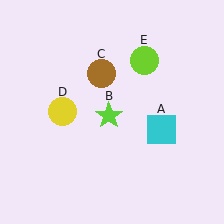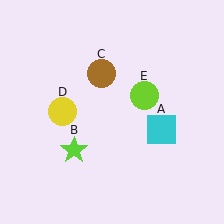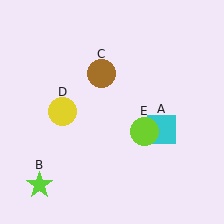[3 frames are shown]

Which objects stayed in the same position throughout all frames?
Cyan square (object A) and brown circle (object C) and yellow circle (object D) remained stationary.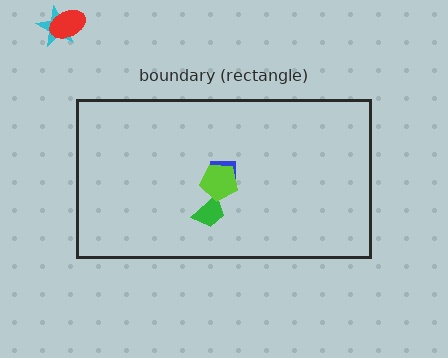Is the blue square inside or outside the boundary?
Inside.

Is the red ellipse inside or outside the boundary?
Outside.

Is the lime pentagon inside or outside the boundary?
Inside.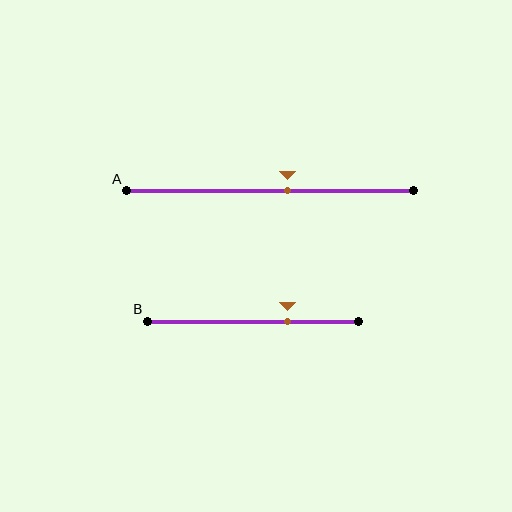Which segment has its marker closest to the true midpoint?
Segment A has its marker closest to the true midpoint.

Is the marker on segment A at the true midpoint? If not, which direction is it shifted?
No, the marker on segment A is shifted to the right by about 6% of the segment length.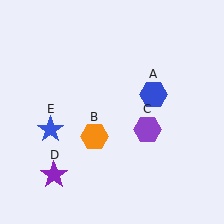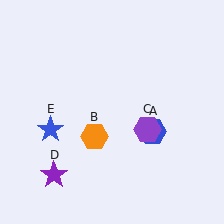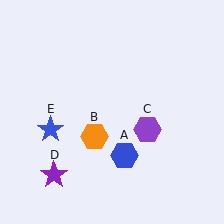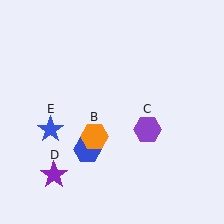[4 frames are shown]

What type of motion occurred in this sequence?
The blue hexagon (object A) rotated clockwise around the center of the scene.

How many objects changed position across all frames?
1 object changed position: blue hexagon (object A).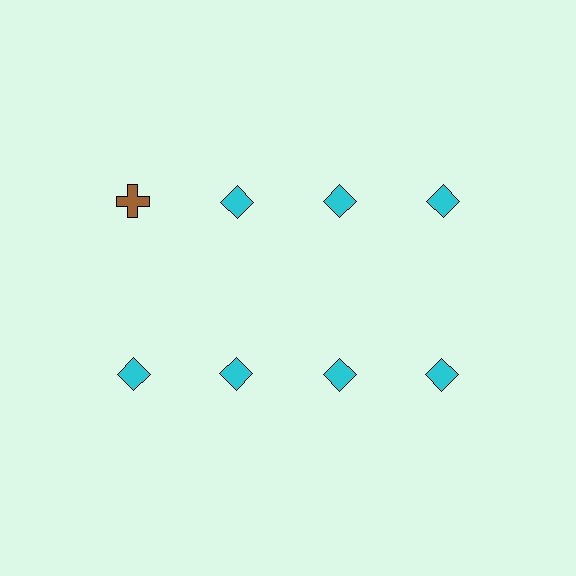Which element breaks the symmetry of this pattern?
The brown cross in the top row, leftmost column breaks the symmetry. All other shapes are cyan diamonds.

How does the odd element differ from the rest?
It differs in both color (brown instead of cyan) and shape (cross instead of diamond).